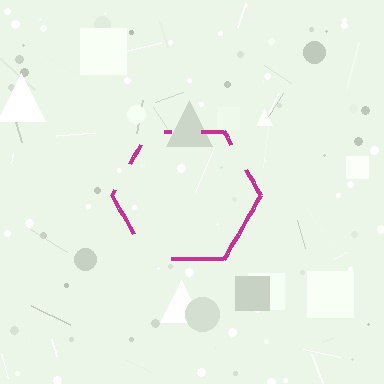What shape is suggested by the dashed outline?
The dashed outline suggests a hexagon.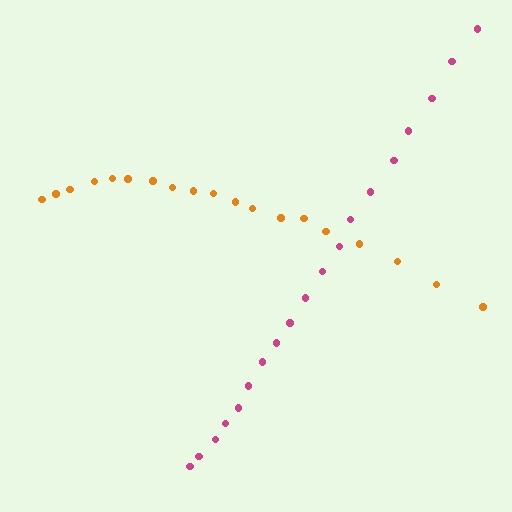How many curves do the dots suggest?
There are 2 distinct paths.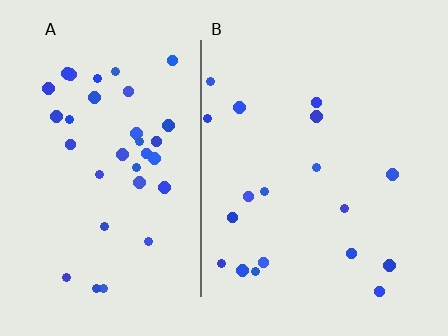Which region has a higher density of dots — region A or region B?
A (the left).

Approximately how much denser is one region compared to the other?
Approximately 1.9× — region A over region B.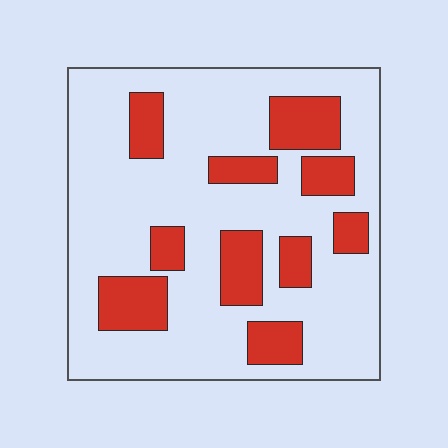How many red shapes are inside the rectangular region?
10.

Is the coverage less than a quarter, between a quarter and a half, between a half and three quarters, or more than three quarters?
Between a quarter and a half.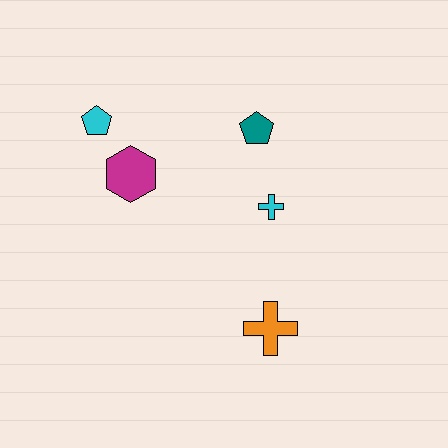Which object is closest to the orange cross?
The cyan cross is closest to the orange cross.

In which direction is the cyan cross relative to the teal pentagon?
The cyan cross is below the teal pentagon.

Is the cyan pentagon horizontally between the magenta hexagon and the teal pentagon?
No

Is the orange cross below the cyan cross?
Yes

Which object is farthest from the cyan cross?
The cyan pentagon is farthest from the cyan cross.